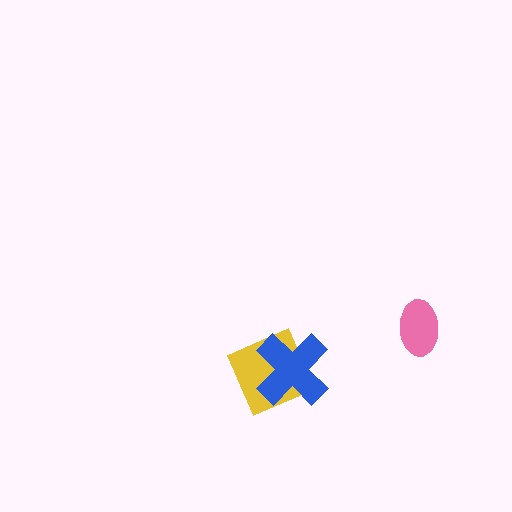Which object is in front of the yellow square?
The blue cross is in front of the yellow square.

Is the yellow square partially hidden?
Yes, it is partially covered by another shape.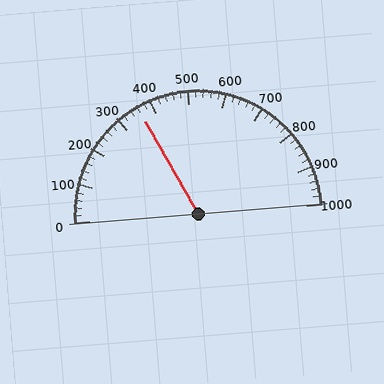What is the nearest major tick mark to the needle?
The nearest major tick mark is 400.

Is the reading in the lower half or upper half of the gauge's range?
The reading is in the lower half of the range (0 to 1000).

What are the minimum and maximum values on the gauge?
The gauge ranges from 0 to 1000.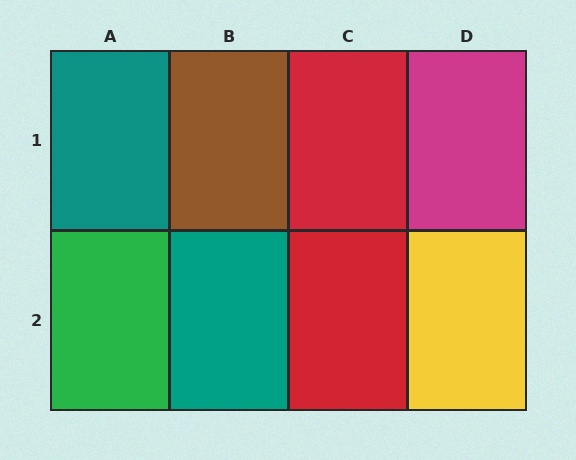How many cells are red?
2 cells are red.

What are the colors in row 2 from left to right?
Green, teal, red, yellow.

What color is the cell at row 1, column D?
Magenta.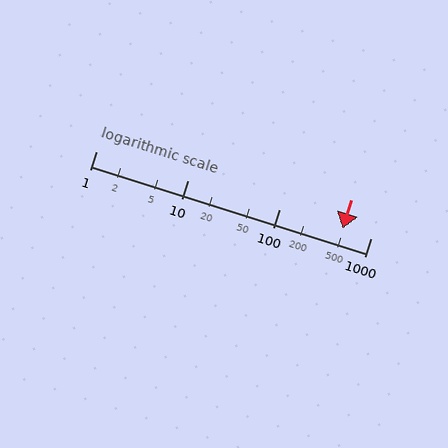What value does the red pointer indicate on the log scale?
The pointer indicates approximately 490.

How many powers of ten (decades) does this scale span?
The scale spans 3 decades, from 1 to 1000.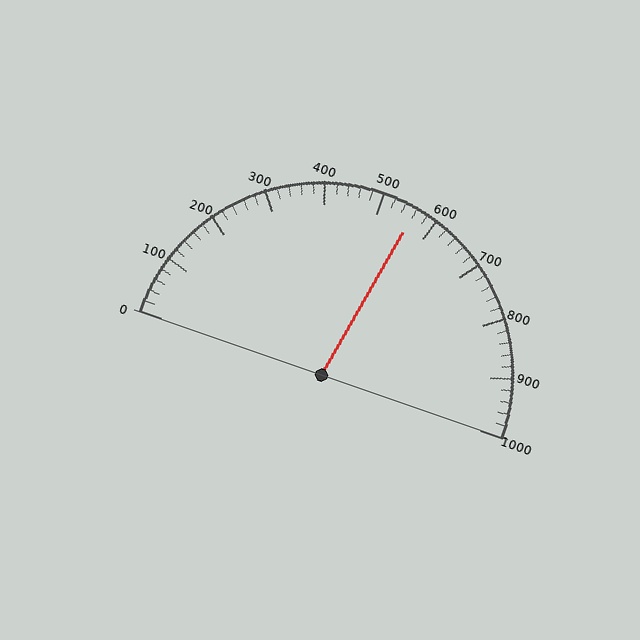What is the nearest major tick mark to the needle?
The nearest major tick mark is 600.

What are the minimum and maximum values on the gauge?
The gauge ranges from 0 to 1000.